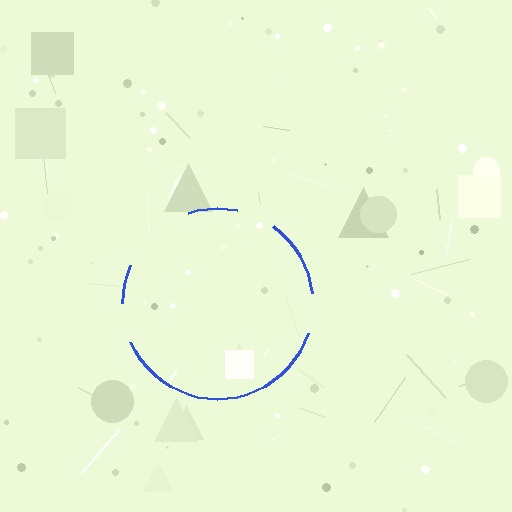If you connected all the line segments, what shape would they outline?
They would outline a circle.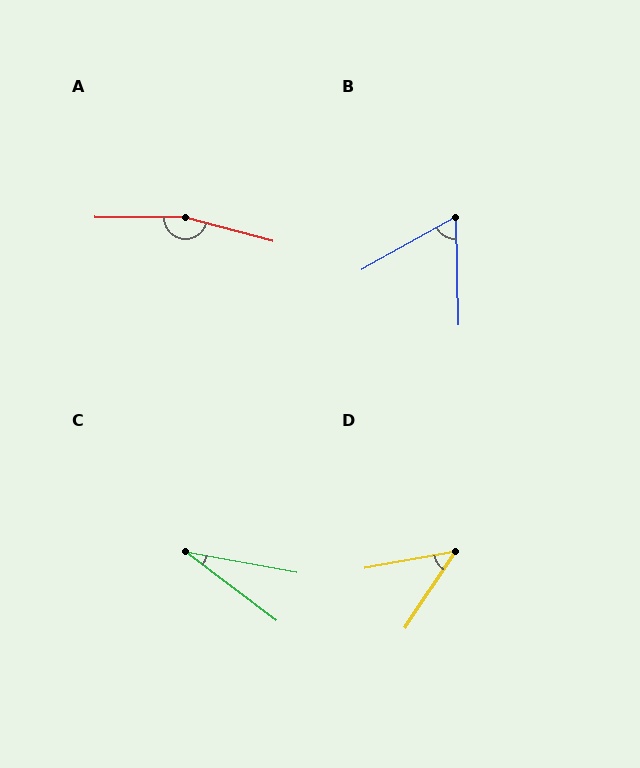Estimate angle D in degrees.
Approximately 46 degrees.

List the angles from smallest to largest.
C (27°), D (46°), B (62°), A (165°).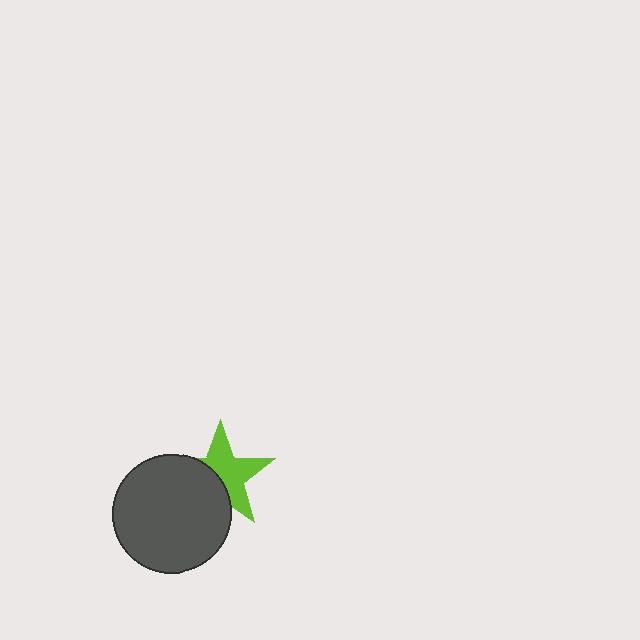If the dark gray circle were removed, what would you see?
You would see the complete lime star.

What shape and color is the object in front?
The object in front is a dark gray circle.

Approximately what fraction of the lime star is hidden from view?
Roughly 41% of the lime star is hidden behind the dark gray circle.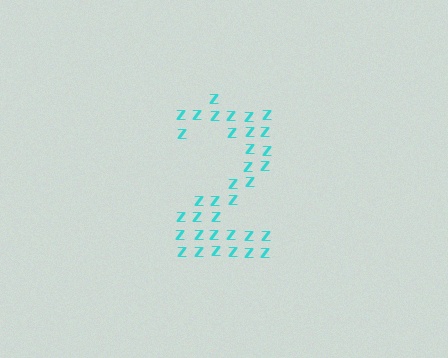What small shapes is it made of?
It is made of small letter Z's.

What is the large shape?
The large shape is the digit 2.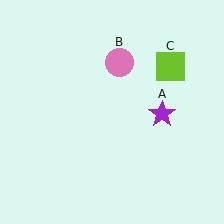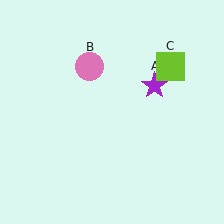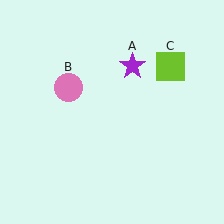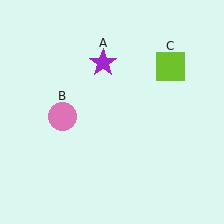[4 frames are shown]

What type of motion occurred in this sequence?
The purple star (object A), pink circle (object B) rotated counterclockwise around the center of the scene.